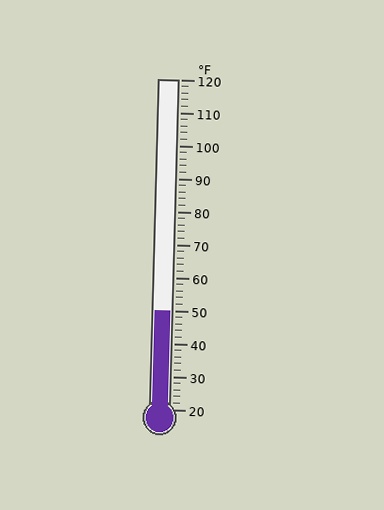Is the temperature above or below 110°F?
The temperature is below 110°F.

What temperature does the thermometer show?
The thermometer shows approximately 50°F.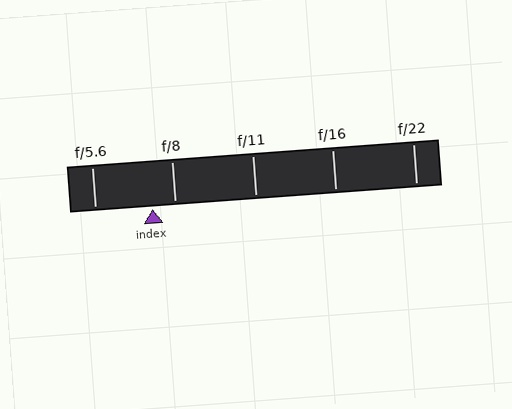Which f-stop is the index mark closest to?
The index mark is closest to f/8.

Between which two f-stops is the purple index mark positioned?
The index mark is between f/5.6 and f/8.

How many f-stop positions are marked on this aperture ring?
There are 5 f-stop positions marked.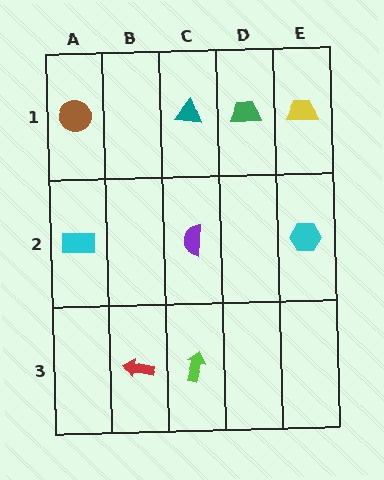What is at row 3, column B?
A red arrow.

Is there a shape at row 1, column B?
No, that cell is empty.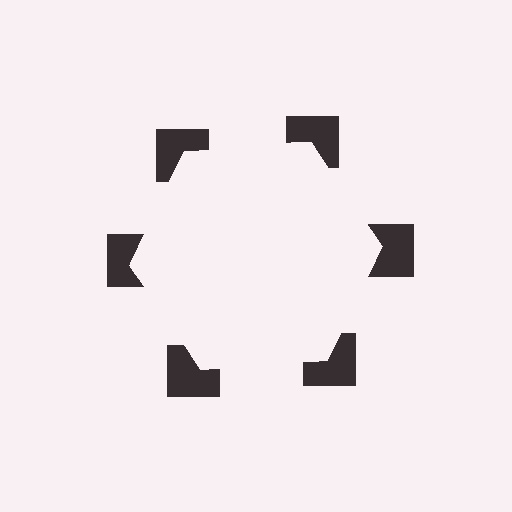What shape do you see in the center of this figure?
An illusory hexagon — its edges are inferred from the aligned wedge cuts in the notched squares, not physically drawn.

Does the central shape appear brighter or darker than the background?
It typically appears slightly brighter than the background, even though no actual brightness change is drawn.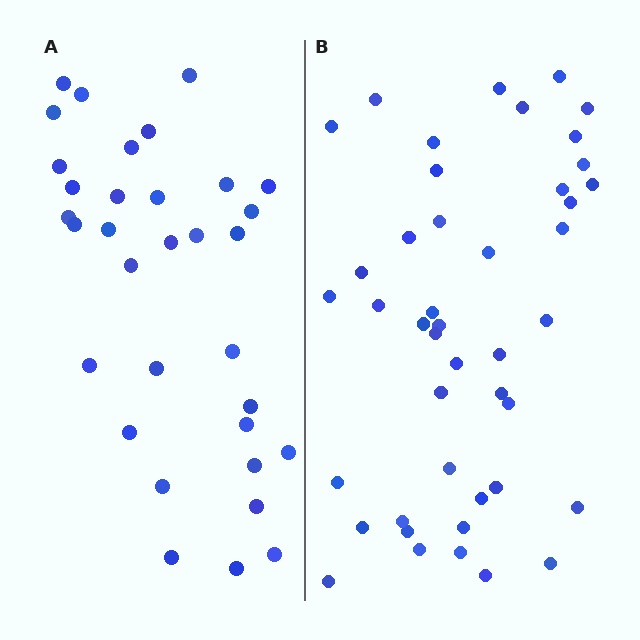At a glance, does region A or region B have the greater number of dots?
Region B (the right region) has more dots.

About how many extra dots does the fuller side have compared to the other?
Region B has roughly 12 or so more dots than region A.